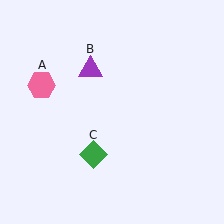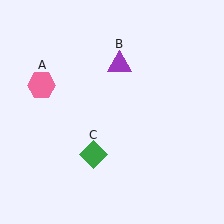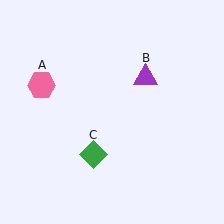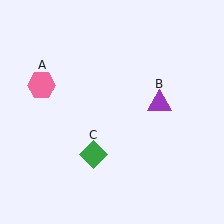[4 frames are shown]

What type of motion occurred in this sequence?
The purple triangle (object B) rotated clockwise around the center of the scene.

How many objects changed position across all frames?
1 object changed position: purple triangle (object B).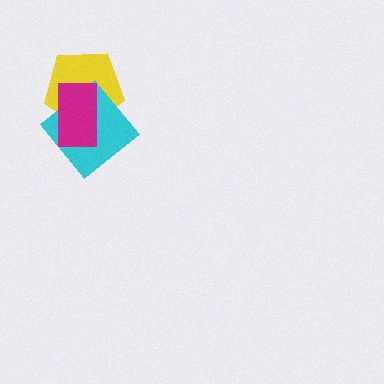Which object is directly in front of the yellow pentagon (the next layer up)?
The cyan diamond is directly in front of the yellow pentagon.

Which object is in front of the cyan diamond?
The magenta rectangle is in front of the cyan diamond.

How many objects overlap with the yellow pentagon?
2 objects overlap with the yellow pentagon.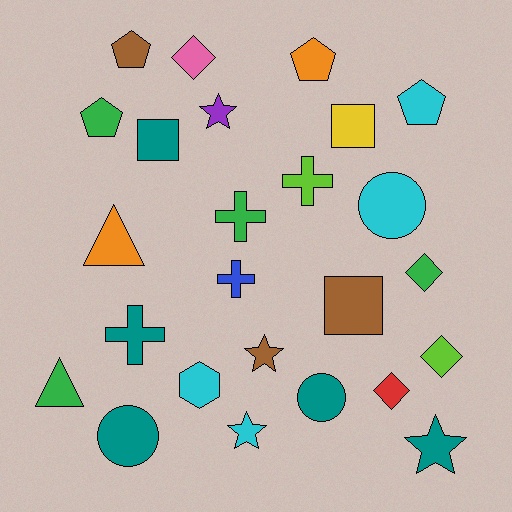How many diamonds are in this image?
There are 4 diamonds.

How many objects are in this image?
There are 25 objects.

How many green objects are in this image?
There are 4 green objects.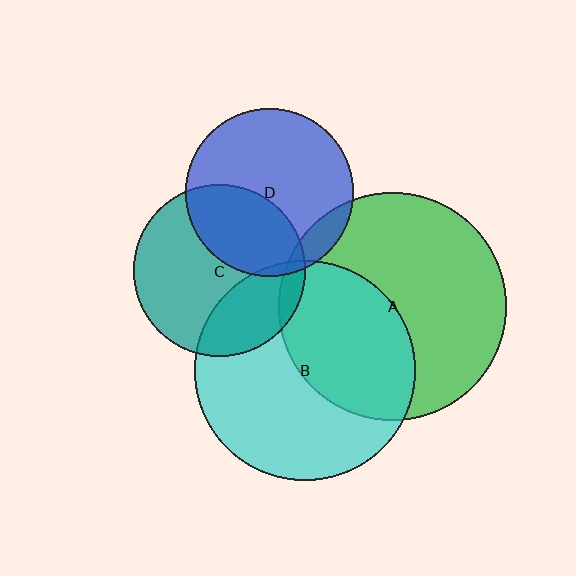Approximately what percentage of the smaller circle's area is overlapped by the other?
Approximately 30%.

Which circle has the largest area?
Circle A (green).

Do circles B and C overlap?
Yes.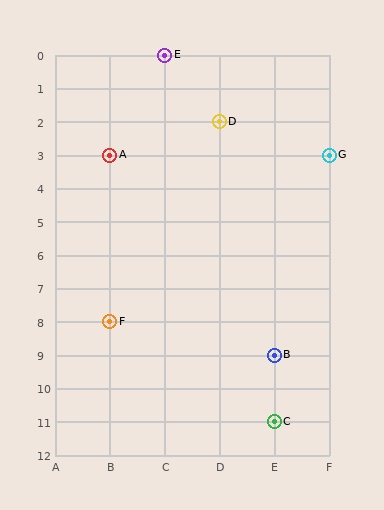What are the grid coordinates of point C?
Point C is at grid coordinates (E, 11).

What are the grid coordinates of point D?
Point D is at grid coordinates (D, 2).